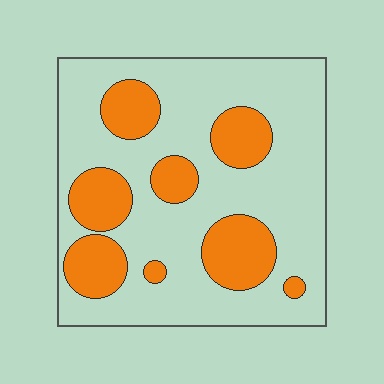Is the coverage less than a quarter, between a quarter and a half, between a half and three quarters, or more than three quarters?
Between a quarter and a half.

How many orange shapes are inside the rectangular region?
8.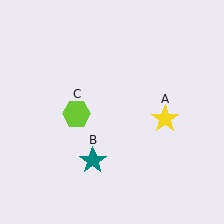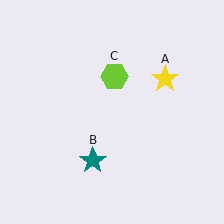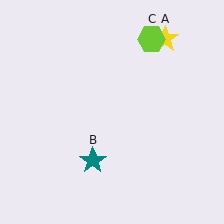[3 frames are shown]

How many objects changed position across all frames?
2 objects changed position: yellow star (object A), lime hexagon (object C).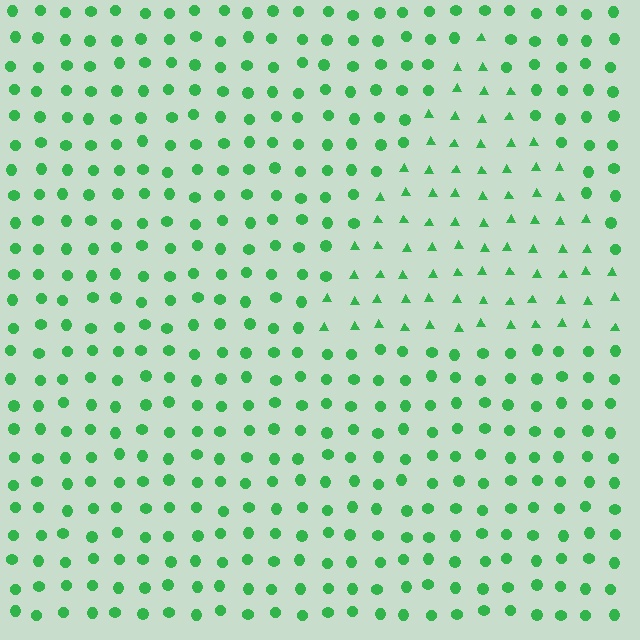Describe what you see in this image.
The image is filled with small green elements arranged in a uniform grid. A triangle-shaped region contains triangles, while the surrounding area contains circles. The boundary is defined purely by the change in element shape.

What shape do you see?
I see a triangle.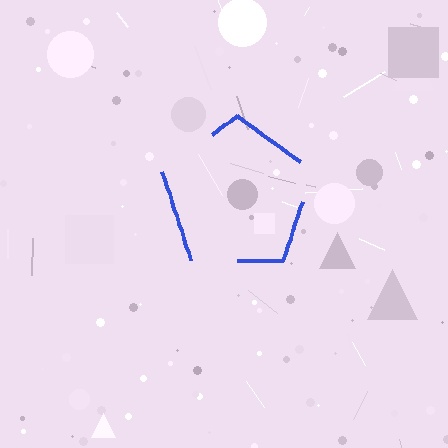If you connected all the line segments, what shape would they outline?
They would outline a pentagon.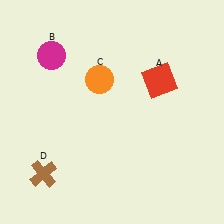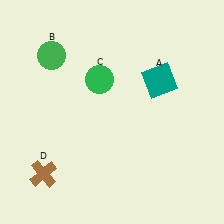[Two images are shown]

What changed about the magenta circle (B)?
In Image 1, B is magenta. In Image 2, it changed to green.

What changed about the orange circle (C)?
In Image 1, C is orange. In Image 2, it changed to green.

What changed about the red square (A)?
In Image 1, A is red. In Image 2, it changed to teal.